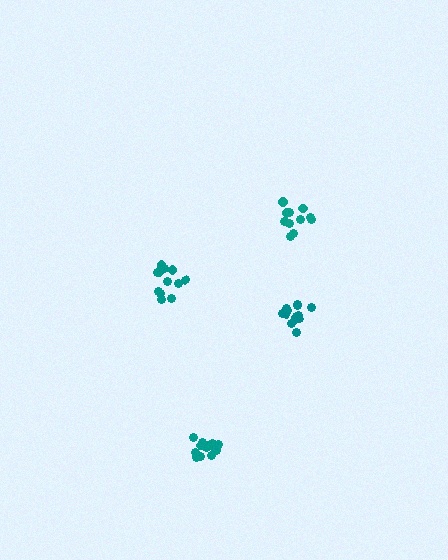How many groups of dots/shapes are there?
There are 4 groups.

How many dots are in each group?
Group 1: 12 dots, Group 2: 15 dots, Group 3: 11 dots, Group 4: 13 dots (51 total).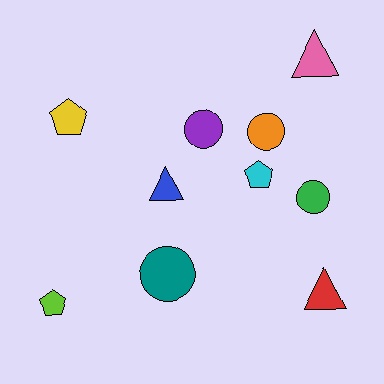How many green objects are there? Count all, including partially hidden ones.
There is 1 green object.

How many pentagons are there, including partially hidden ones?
There are 3 pentagons.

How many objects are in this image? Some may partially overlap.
There are 10 objects.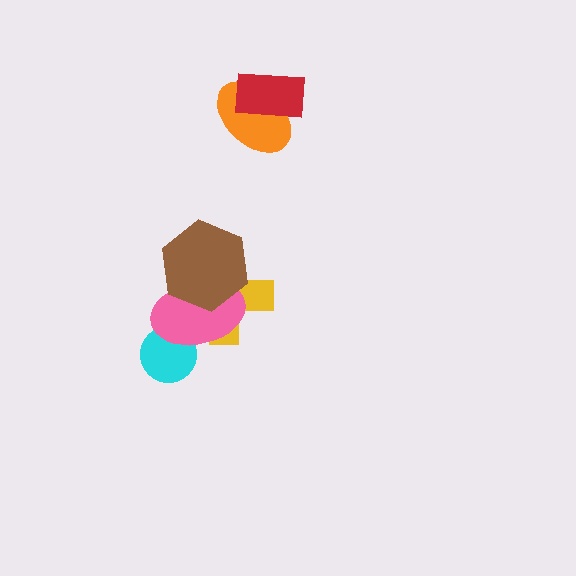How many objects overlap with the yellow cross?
2 objects overlap with the yellow cross.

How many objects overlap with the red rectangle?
1 object overlaps with the red rectangle.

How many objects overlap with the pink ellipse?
3 objects overlap with the pink ellipse.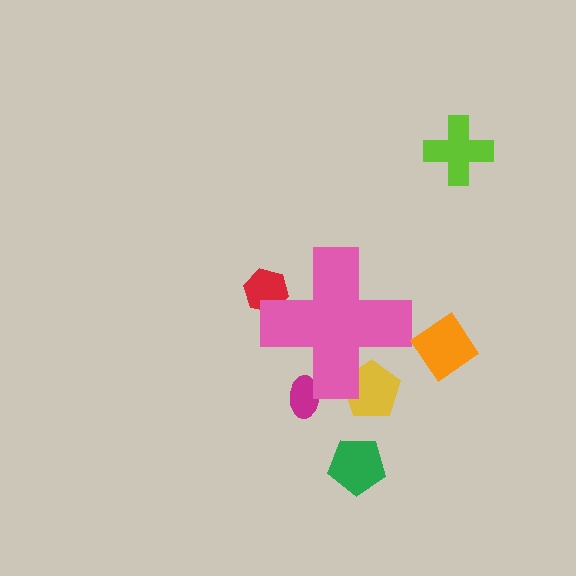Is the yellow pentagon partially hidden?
Yes, the yellow pentagon is partially hidden behind the pink cross.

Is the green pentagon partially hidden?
No, the green pentagon is fully visible.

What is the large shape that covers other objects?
A pink cross.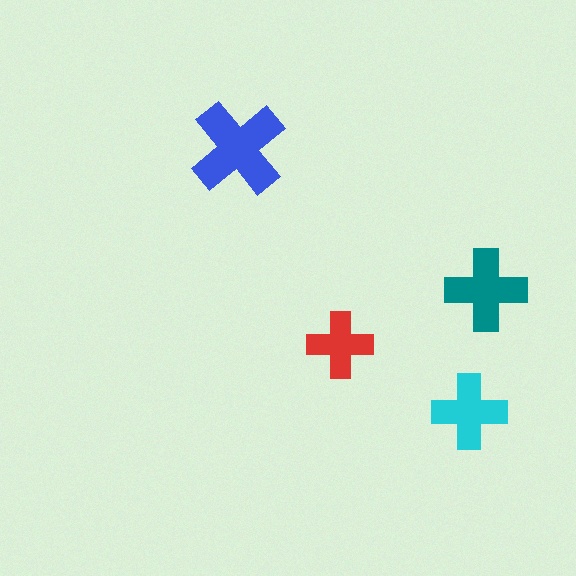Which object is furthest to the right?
The teal cross is rightmost.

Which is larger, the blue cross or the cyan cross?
The blue one.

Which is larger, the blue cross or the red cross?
The blue one.